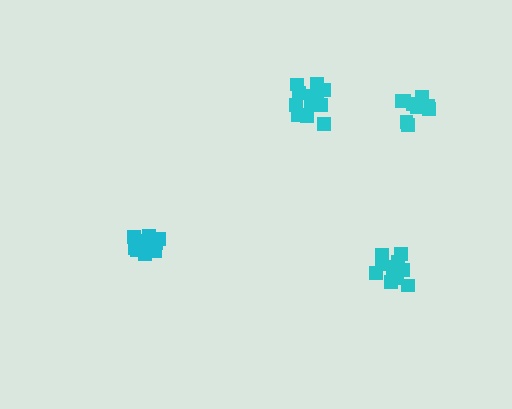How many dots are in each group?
Group 1: 11 dots, Group 2: 13 dots, Group 3: 13 dots, Group 4: 9 dots (46 total).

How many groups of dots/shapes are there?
There are 4 groups.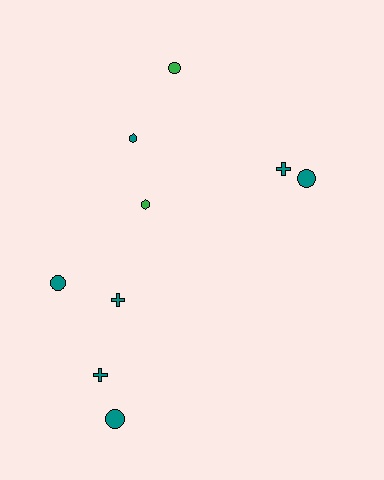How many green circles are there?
There is 1 green circle.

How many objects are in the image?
There are 9 objects.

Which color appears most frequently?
Teal, with 7 objects.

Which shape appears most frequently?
Circle, with 4 objects.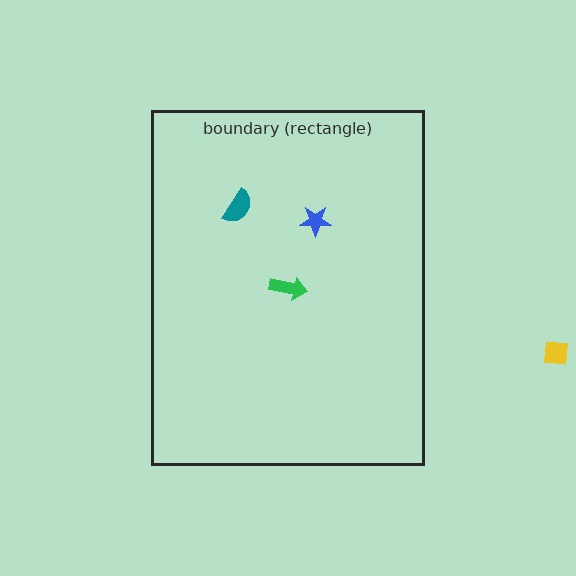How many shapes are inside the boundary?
3 inside, 1 outside.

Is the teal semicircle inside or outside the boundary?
Inside.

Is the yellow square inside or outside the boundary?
Outside.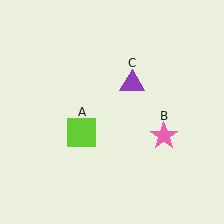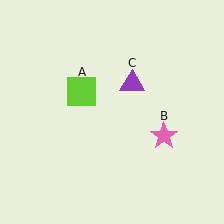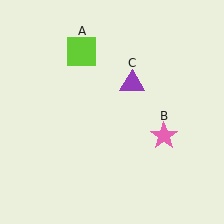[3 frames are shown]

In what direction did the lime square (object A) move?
The lime square (object A) moved up.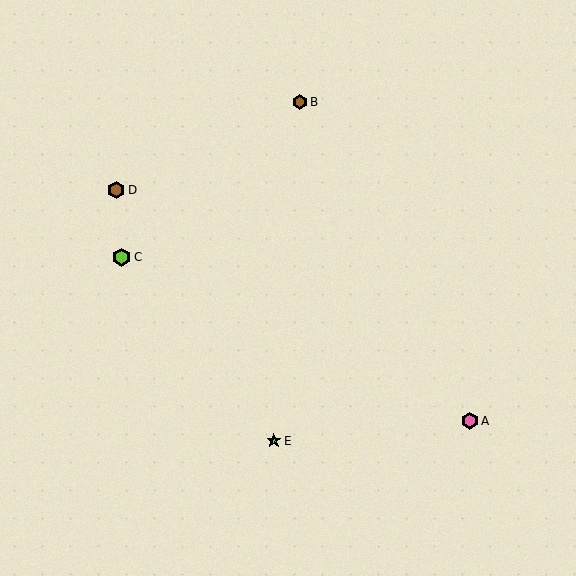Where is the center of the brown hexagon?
The center of the brown hexagon is at (116, 190).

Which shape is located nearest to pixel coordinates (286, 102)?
The brown hexagon (labeled B) at (300, 102) is nearest to that location.